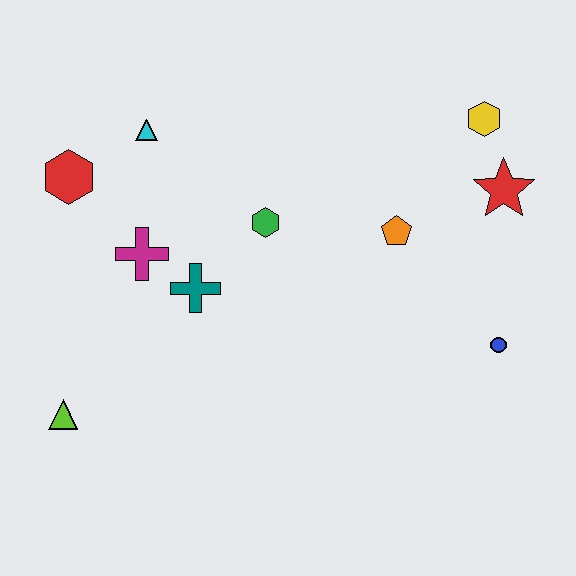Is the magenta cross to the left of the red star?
Yes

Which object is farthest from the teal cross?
The yellow hexagon is farthest from the teal cross.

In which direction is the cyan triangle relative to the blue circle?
The cyan triangle is to the left of the blue circle.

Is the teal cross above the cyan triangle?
No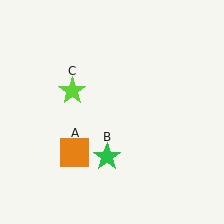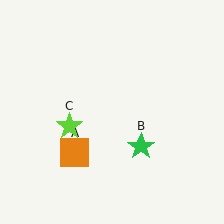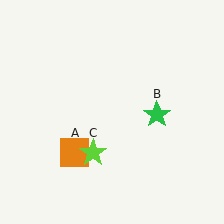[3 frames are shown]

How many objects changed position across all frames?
2 objects changed position: green star (object B), lime star (object C).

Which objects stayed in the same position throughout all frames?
Orange square (object A) remained stationary.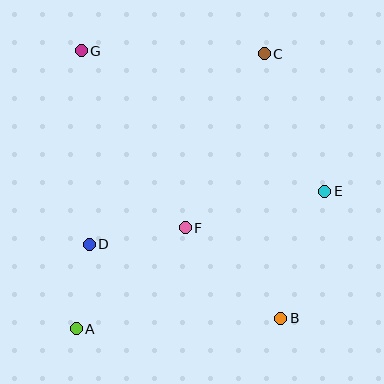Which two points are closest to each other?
Points A and D are closest to each other.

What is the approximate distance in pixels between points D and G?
The distance between D and G is approximately 194 pixels.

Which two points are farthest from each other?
Points B and G are farthest from each other.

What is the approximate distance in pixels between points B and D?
The distance between B and D is approximately 205 pixels.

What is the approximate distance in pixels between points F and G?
The distance between F and G is approximately 205 pixels.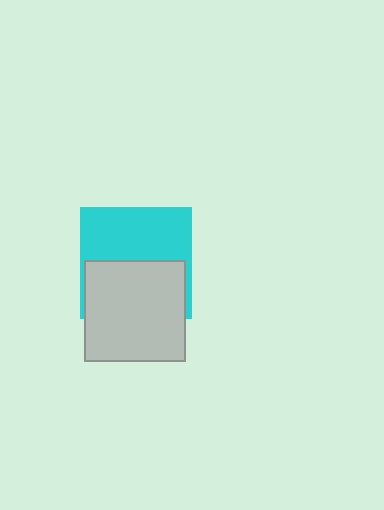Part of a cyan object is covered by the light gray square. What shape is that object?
It is a square.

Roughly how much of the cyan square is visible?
About half of it is visible (roughly 51%).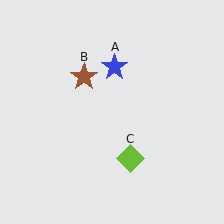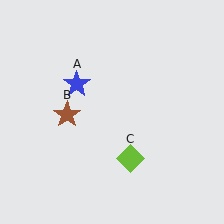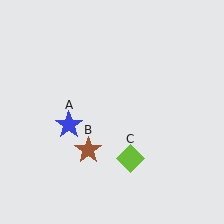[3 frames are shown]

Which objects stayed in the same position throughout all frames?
Lime diamond (object C) remained stationary.